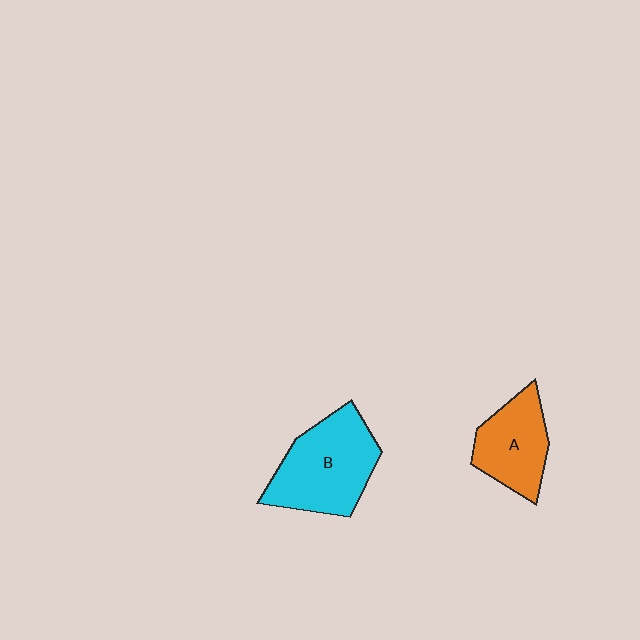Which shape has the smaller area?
Shape A (orange).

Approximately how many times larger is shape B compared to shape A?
Approximately 1.4 times.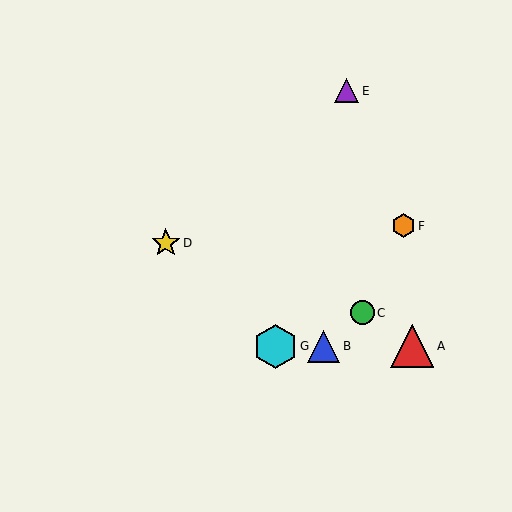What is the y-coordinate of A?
Object A is at y≈346.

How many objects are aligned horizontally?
3 objects (A, B, G) are aligned horizontally.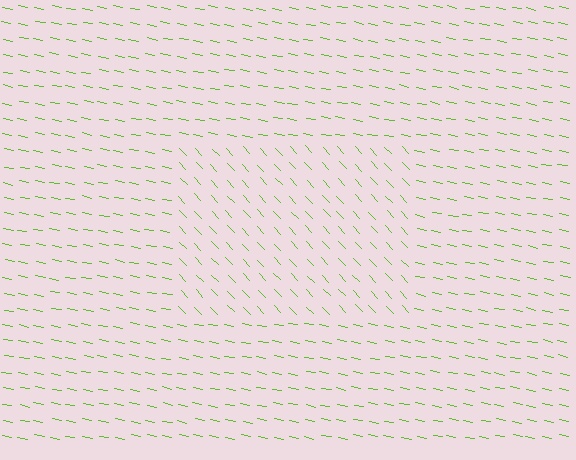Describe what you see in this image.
The image is filled with small lime line segments. A rectangle region in the image has lines oriented differently from the surrounding lines, creating a visible texture boundary.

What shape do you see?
I see a rectangle.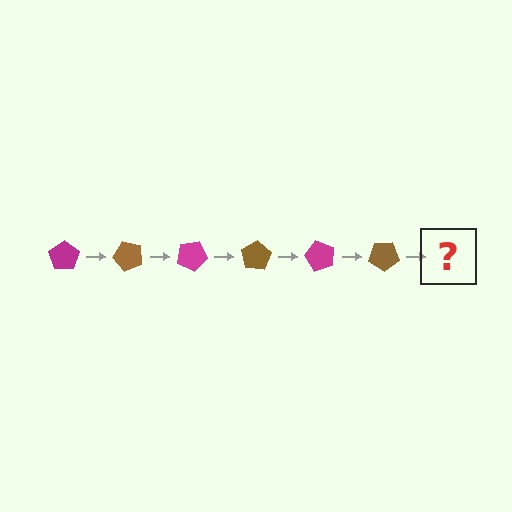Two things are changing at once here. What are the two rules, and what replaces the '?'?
The two rules are that it rotates 50 degrees each step and the color cycles through magenta and brown. The '?' should be a magenta pentagon, rotated 300 degrees from the start.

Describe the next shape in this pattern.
It should be a magenta pentagon, rotated 300 degrees from the start.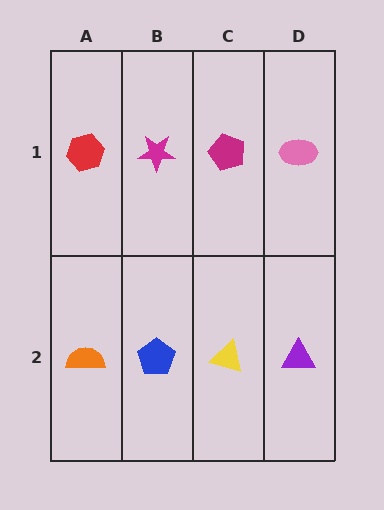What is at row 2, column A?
An orange semicircle.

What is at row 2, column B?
A blue pentagon.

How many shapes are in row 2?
4 shapes.